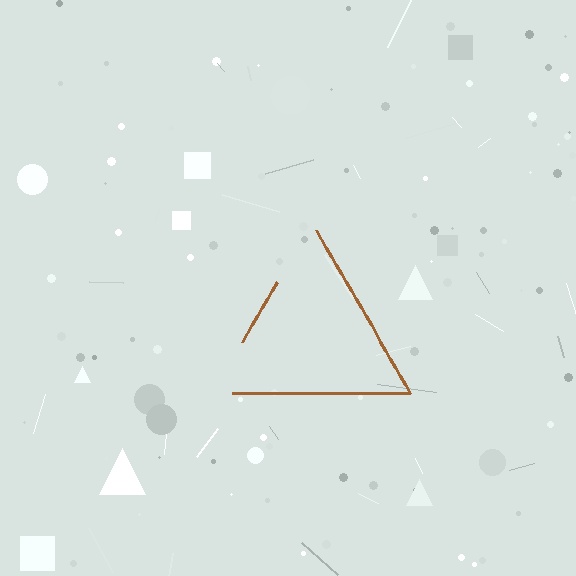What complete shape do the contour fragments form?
The contour fragments form a triangle.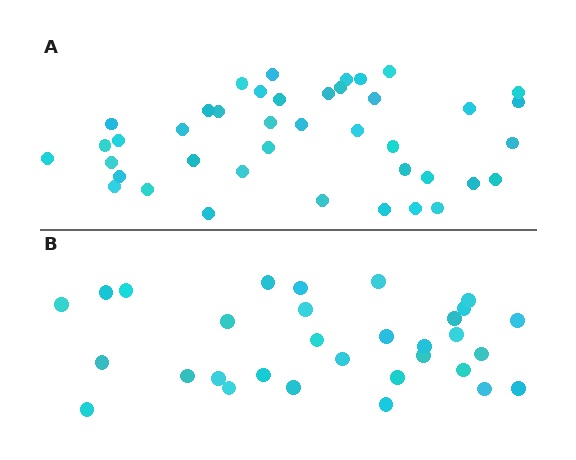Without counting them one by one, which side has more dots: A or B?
Region A (the top region) has more dots.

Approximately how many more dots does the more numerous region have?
Region A has roughly 10 or so more dots than region B.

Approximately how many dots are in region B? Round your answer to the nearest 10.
About 30 dots. (The exact count is 31, which rounds to 30.)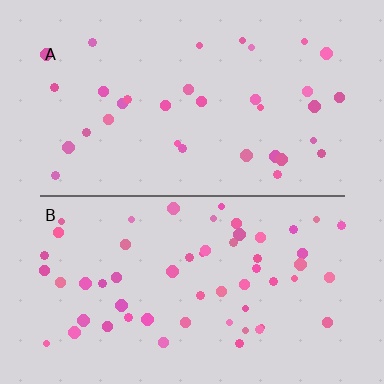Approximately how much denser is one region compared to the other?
Approximately 1.7× — region B over region A.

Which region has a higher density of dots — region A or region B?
B (the bottom).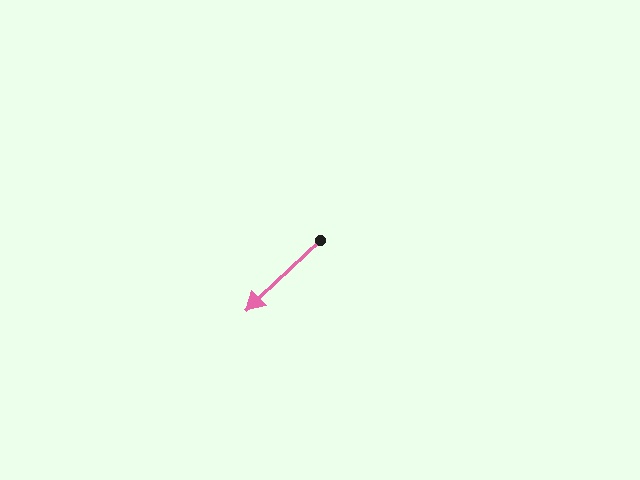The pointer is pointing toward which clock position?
Roughly 8 o'clock.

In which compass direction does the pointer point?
Southwest.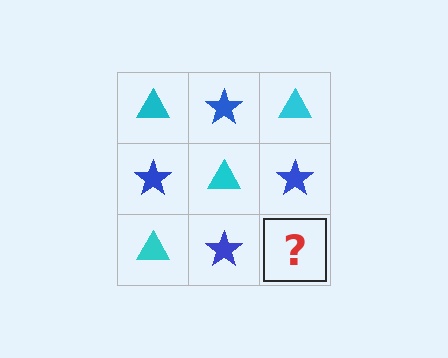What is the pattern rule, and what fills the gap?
The rule is that it alternates cyan triangle and blue star in a checkerboard pattern. The gap should be filled with a cyan triangle.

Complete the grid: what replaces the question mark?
The question mark should be replaced with a cyan triangle.